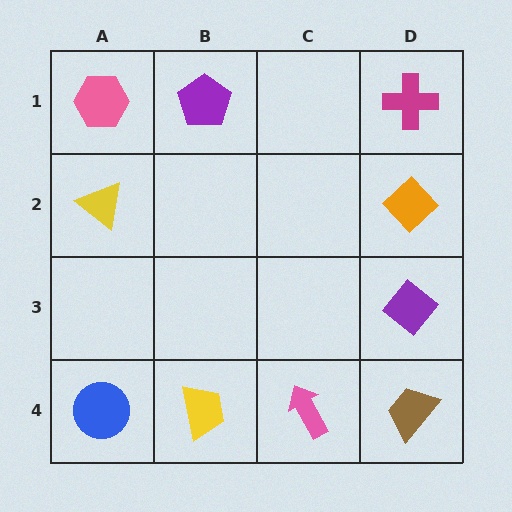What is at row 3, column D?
A purple diamond.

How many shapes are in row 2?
2 shapes.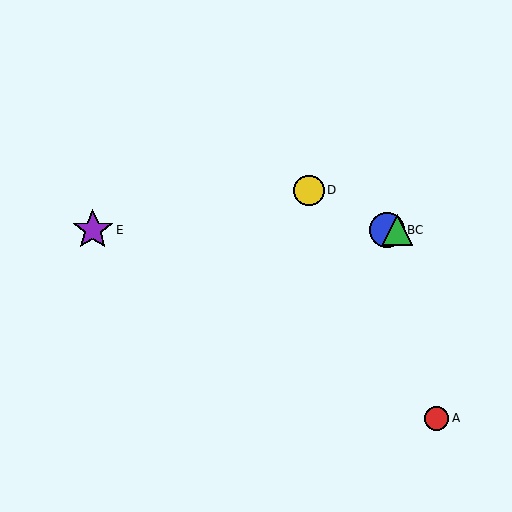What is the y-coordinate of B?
Object B is at y≈230.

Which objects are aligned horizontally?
Objects B, C, E are aligned horizontally.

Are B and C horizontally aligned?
Yes, both are at y≈230.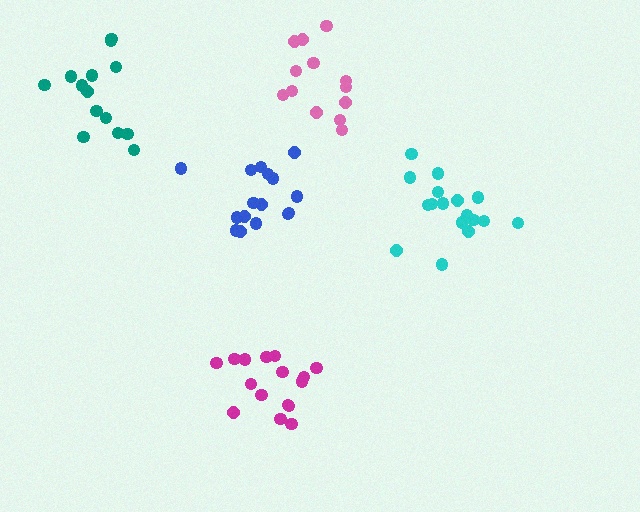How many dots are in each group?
Group 1: 16 dots, Group 2: 17 dots, Group 3: 16 dots, Group 4: 14 dots, Group 5: 13 dots (76 total).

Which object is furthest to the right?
The cyan cluster is rightmost.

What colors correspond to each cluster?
The clusters are colored: blue, cyan, magenta, teal, pink.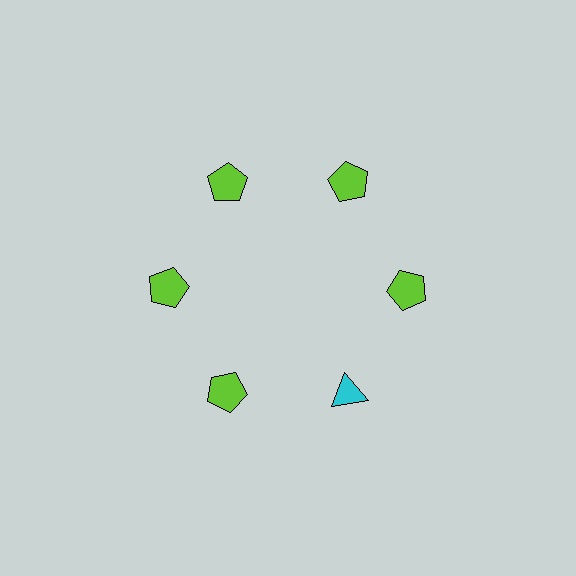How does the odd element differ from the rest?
It differs in both color (cyan instead of lime) and shape (triangle instead of pentagon).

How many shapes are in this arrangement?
There are 6 shapes arranged in a ring pattern.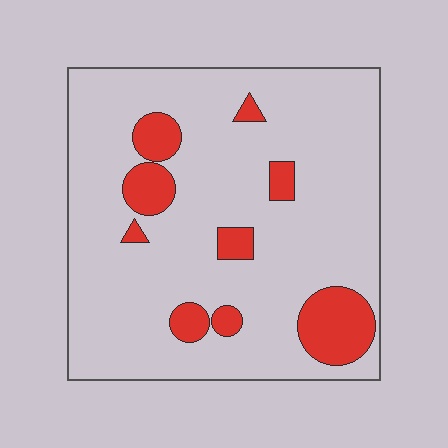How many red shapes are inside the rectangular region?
9.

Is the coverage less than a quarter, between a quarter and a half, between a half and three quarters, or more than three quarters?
Less than a quarter.